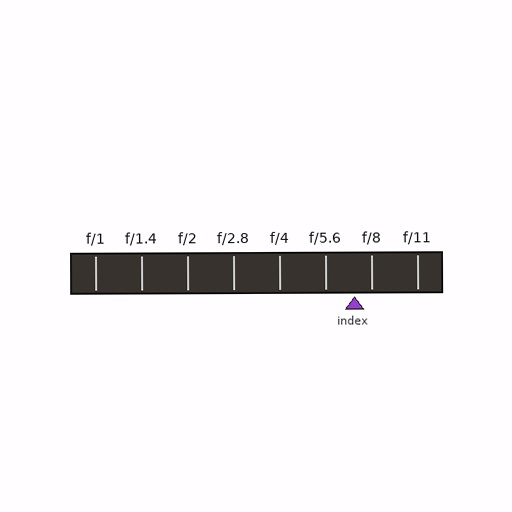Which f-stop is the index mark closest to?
The index mark is closest to f/8.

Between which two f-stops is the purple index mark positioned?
The index mark is between f/5.6 and f/8.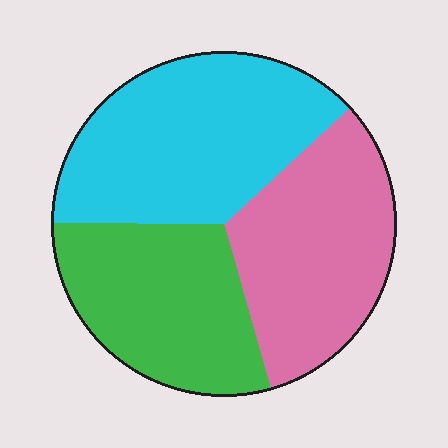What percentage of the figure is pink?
Pink takes up between a quarter and a half of the figure.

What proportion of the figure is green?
Green covers 30% of the figure.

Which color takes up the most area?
Cyan, at roughly 40%.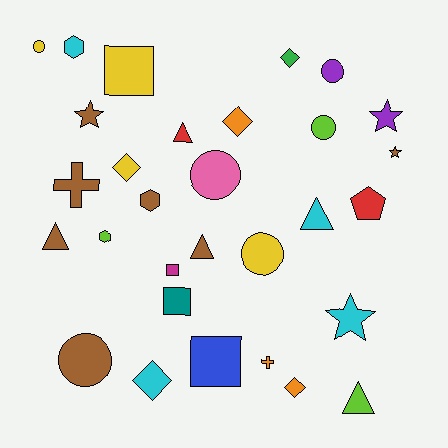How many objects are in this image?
There are 30 objects.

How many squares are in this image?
There are 4 squares.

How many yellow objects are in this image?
There are 4 yellow objects.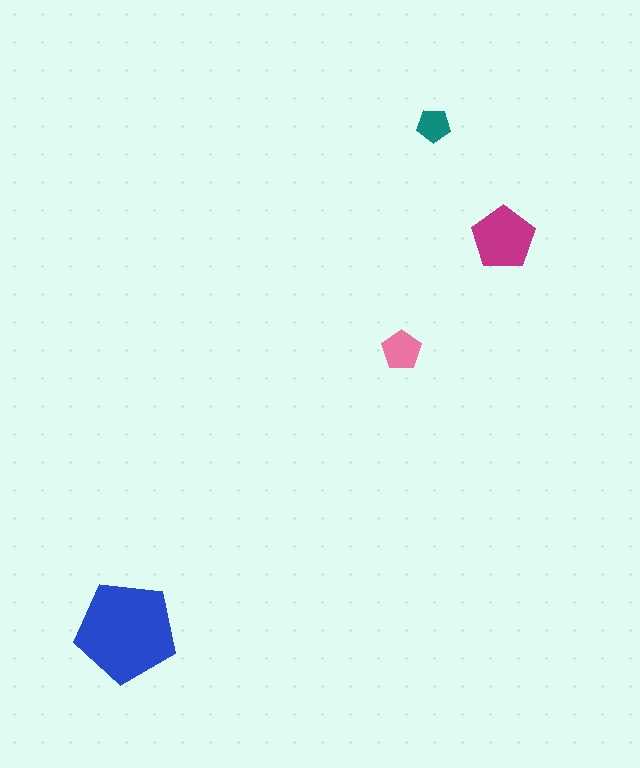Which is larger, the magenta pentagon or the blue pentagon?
The blue one.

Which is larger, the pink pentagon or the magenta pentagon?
The magenta one.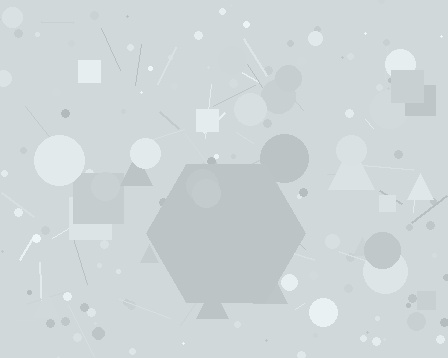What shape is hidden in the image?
A hexagon is hidden in the image.